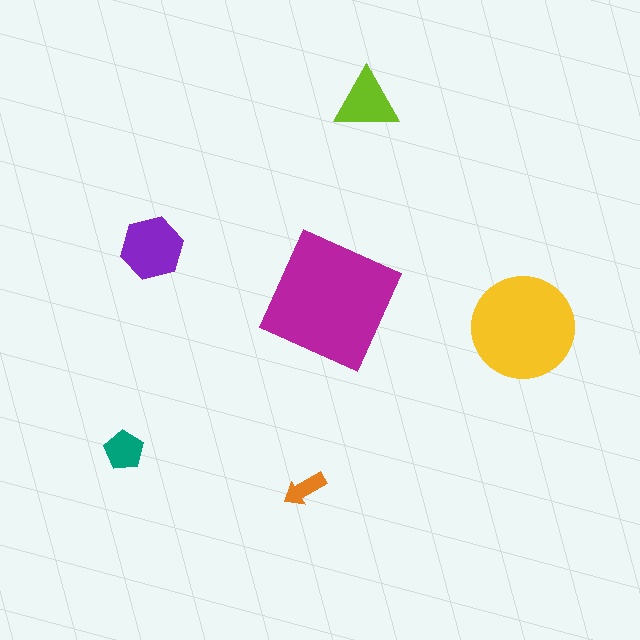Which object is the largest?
The magenta square.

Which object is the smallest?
The orange arrow.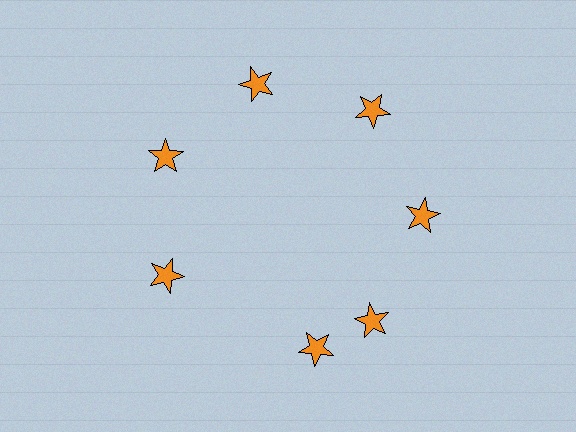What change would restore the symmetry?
The symmetry would be restored by rotating it back into even spacing with its neighbors so that all 7 stars sit at equal angles and equal distance from the center.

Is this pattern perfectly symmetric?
No. The 7 orange stars are arranged in a ring, but one element near the 6 o'clock position is rotated out of alignment along the ring, breaking the 7-fold rotational symmetry.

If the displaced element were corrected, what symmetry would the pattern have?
It would have 7-fold rotational symmetry — the pattern would map onto itself every 51 degrees.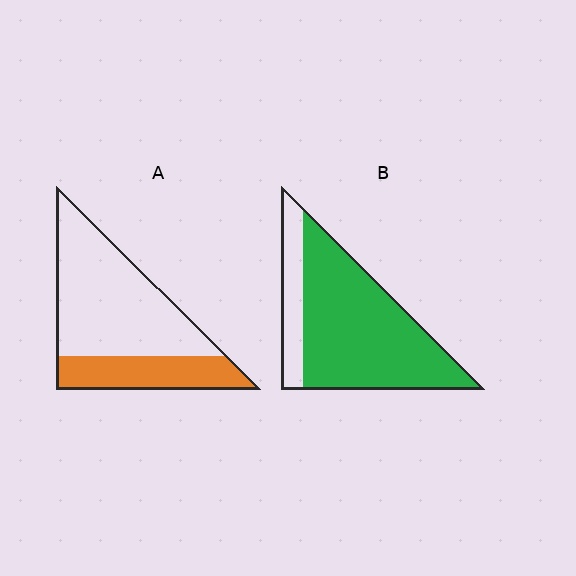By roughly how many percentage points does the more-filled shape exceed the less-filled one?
By roughly 50 percentage points (B over A).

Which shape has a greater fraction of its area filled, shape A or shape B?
Shape B.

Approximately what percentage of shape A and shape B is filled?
A is approximately 30% and B is approximately 80%.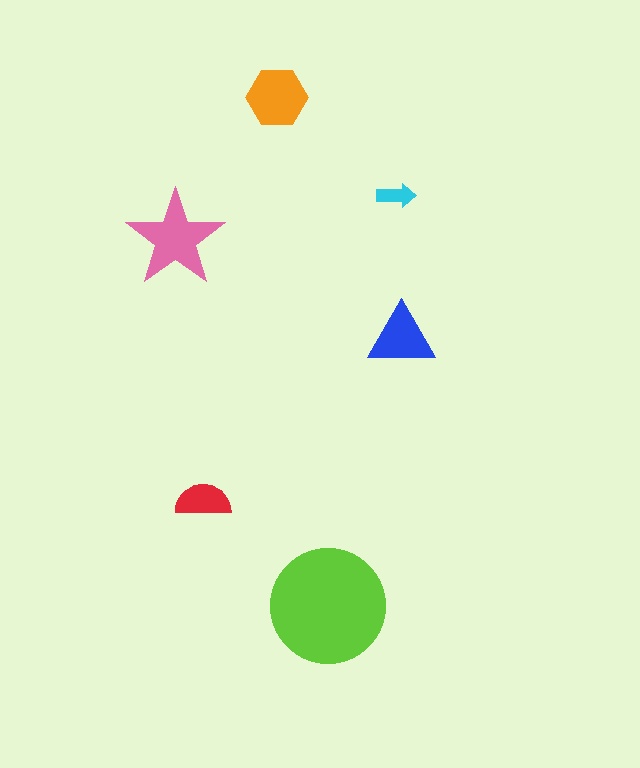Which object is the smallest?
The cyan arrow.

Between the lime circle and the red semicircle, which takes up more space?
The lime circle.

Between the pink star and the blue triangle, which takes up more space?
The pink star.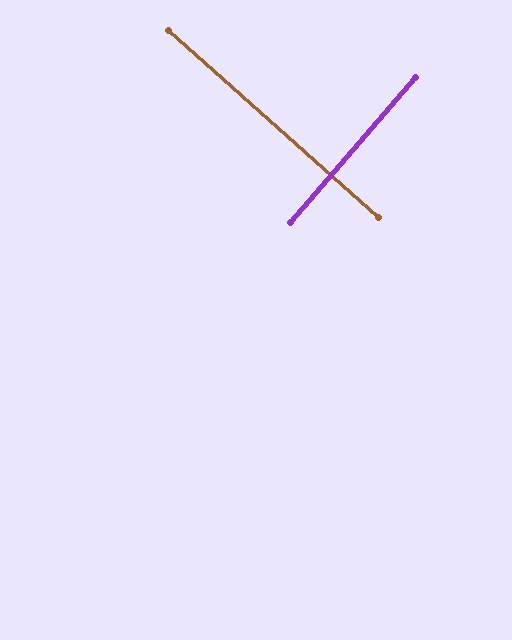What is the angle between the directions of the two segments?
Approximately 89 degrees.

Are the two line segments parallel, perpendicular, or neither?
Perpendicular — they meet at approximately 89°.